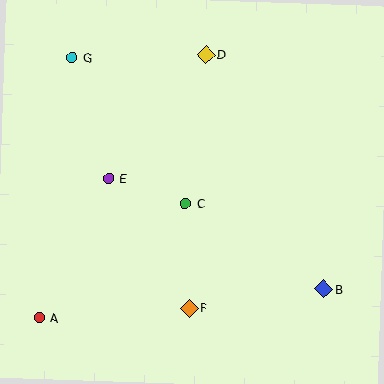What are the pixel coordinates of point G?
Point G is at (72, 58).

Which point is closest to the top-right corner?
Point D is closest to the top-right corner.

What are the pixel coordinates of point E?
Point E is at (109, 178).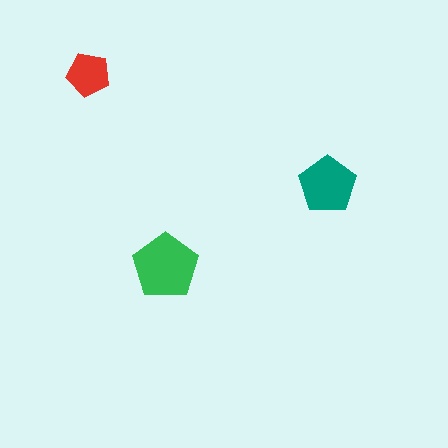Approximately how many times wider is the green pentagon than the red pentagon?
About 1.5 times wider.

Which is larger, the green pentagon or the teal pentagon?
The green one.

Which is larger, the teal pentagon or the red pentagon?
The teal one.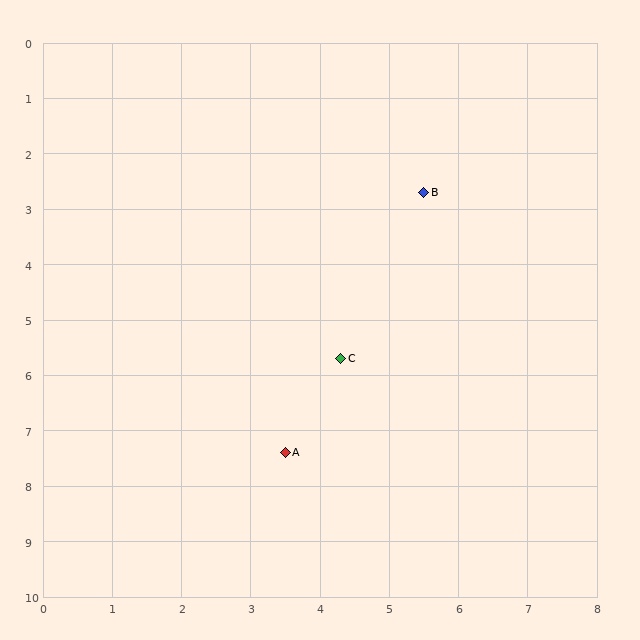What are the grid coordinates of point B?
Point B is at approximately (5.5, 2.7).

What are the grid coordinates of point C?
Point C is at approximately (4.3, 5.7).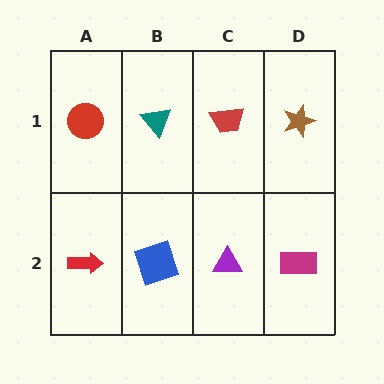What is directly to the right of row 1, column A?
A teal triangle.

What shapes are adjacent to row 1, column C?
A purple triangle (row 2, column C), a teal triangle (row 1, column B), a brown star (row 1, column D).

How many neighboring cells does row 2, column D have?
2.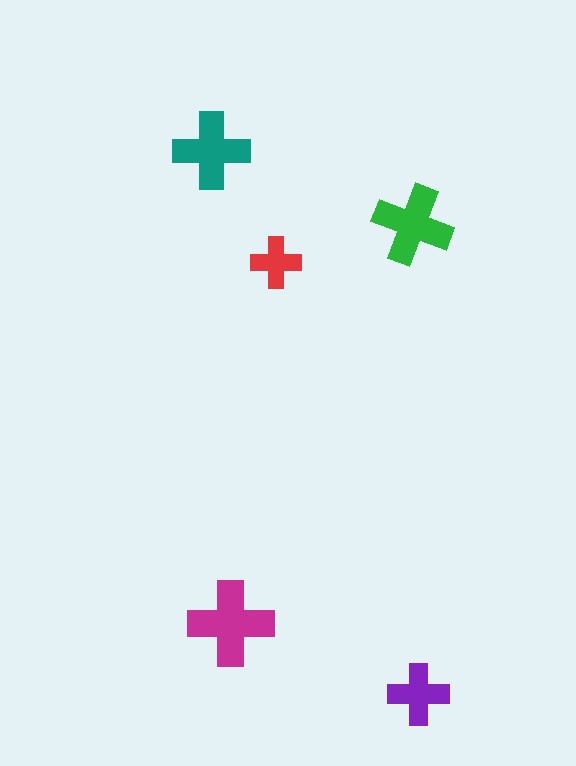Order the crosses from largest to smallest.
the magenta one, the green one, the teal one, the purple one, the red one.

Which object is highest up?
The teal cross is topmost.